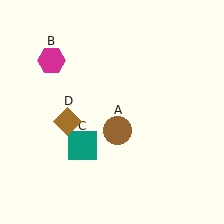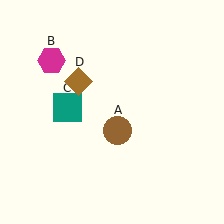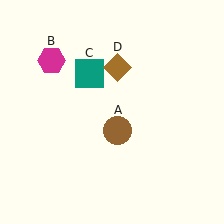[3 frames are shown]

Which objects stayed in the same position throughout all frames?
Brown circle (object A) and magenta hexagon (object B) remained stationary.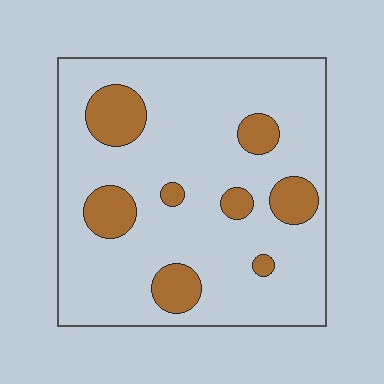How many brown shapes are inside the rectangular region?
8.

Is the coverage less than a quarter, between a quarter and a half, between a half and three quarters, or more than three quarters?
Less than a quarter.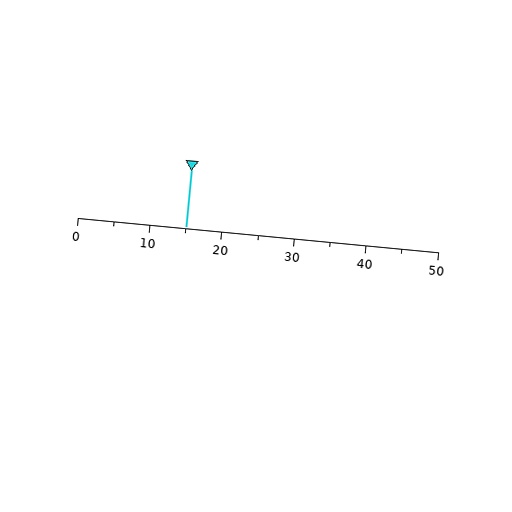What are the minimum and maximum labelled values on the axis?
The axis runs from 0 to 50.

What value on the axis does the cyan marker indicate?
The marker indicates approximately 15.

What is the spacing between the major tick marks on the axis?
The major ticks are spaced 10 apart.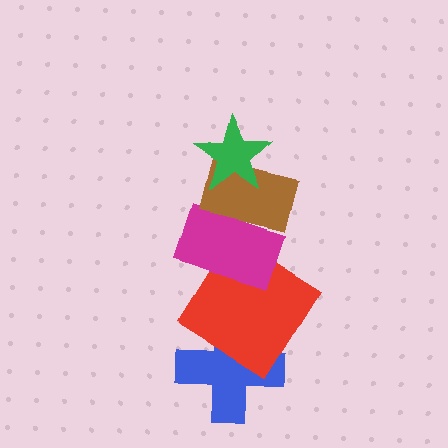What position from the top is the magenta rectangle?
The magenta rectangle is 3rd from the top.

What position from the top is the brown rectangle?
The brown rectangle is 2nd from the top.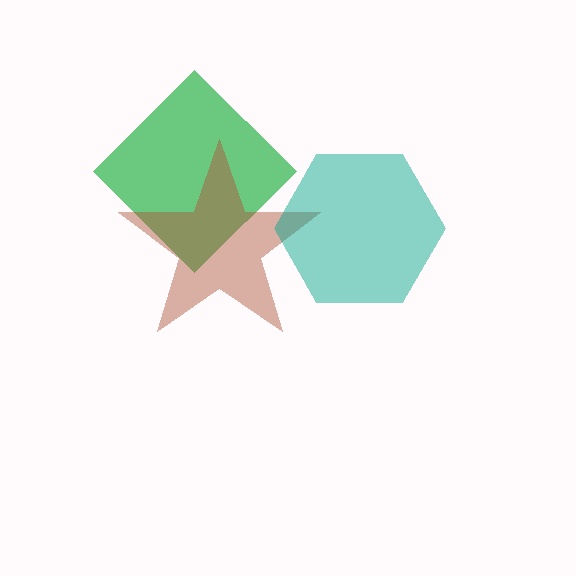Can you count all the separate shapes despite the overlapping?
Yes, there are 3 separate shapes.